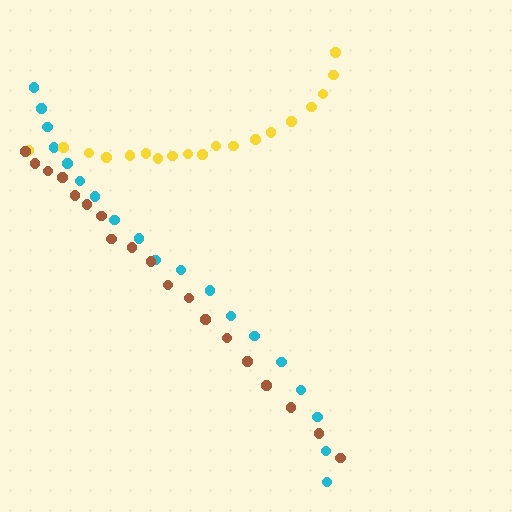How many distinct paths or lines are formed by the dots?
There are 3 distinct paths.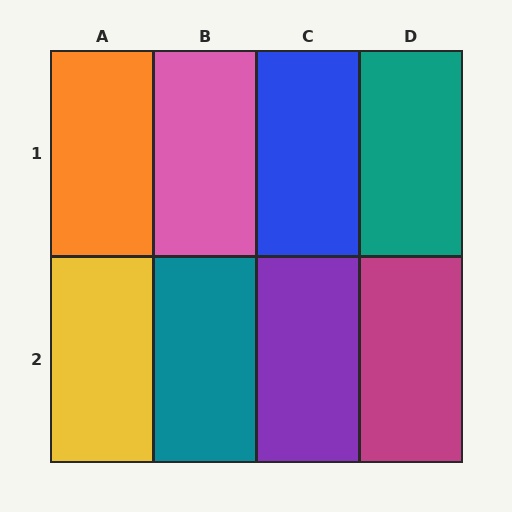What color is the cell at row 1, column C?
Blue.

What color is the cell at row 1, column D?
Teal.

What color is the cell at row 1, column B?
Pink.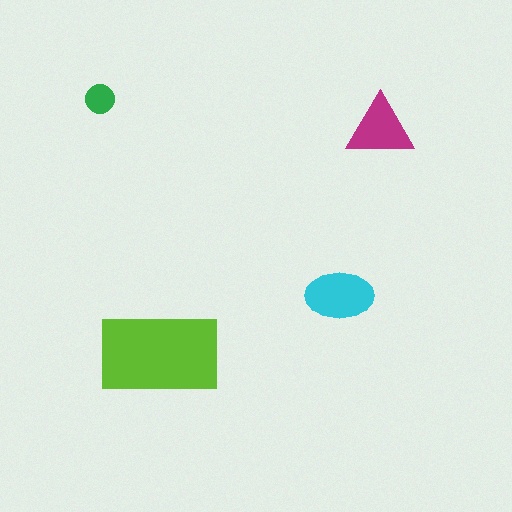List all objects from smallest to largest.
The green circle, the magenta triangle, the cyan ellipse, the lime rectangle.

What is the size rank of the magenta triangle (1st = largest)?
3rd.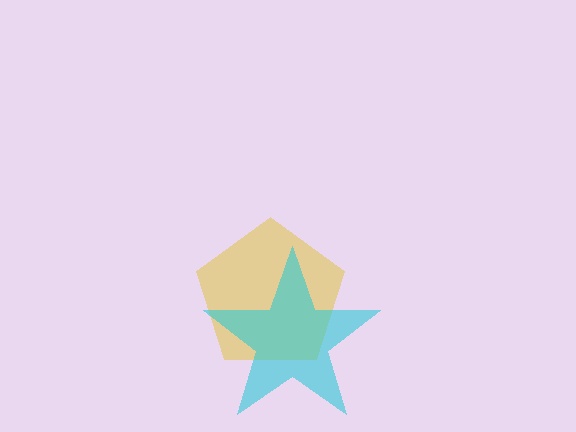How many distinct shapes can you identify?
There are 2 distinct shapes: a yellow pentagon, a cyan star.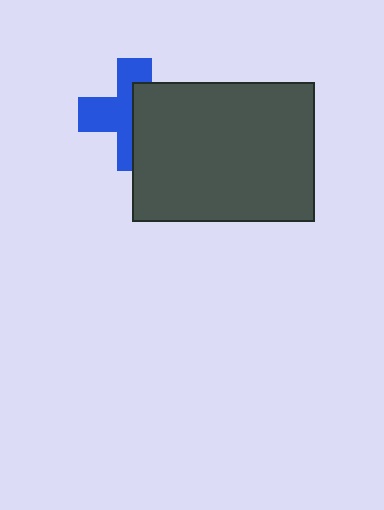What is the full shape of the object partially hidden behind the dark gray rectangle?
The partially hidden object is a blue cross.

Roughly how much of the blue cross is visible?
About half of it is visible (roughly 52%).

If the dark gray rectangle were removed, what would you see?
You would see the complete blue cross.